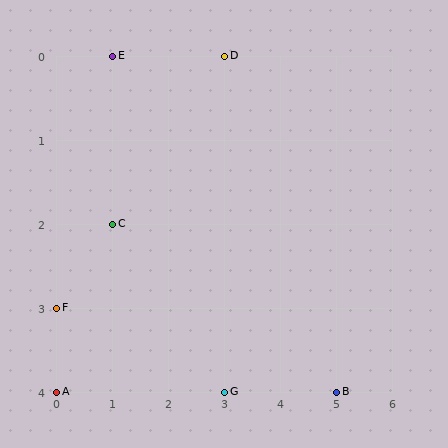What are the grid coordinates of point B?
Point B is at grid coordinates (5, 4).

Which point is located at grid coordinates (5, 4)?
Point B is at (5, 4).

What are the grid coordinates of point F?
Point F is at grid coordinates (0, 3).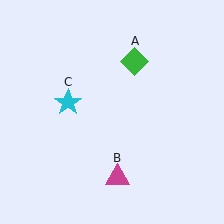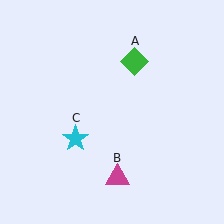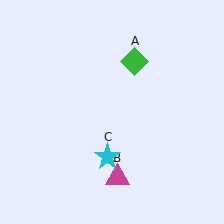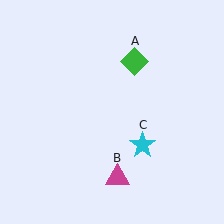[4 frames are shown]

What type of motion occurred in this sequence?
The cyan star (object C) rotated counterclockwise around the center of the scene.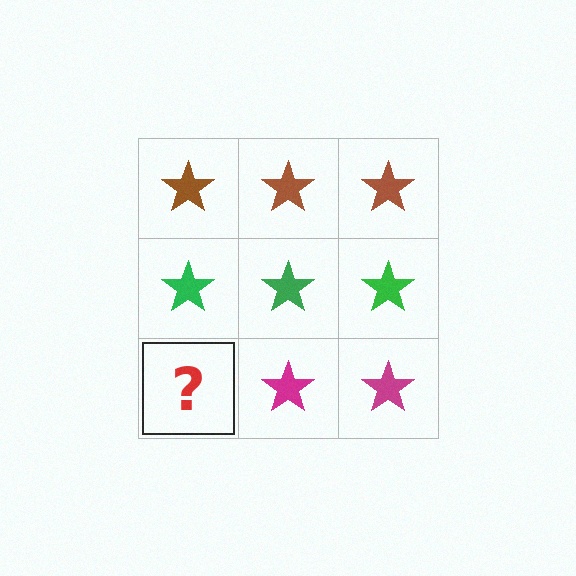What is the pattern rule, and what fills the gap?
The rule is that each row has a consistent color. The gap should be filled with a magenta star.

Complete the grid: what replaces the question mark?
The question mark should be replaced with a magenta star.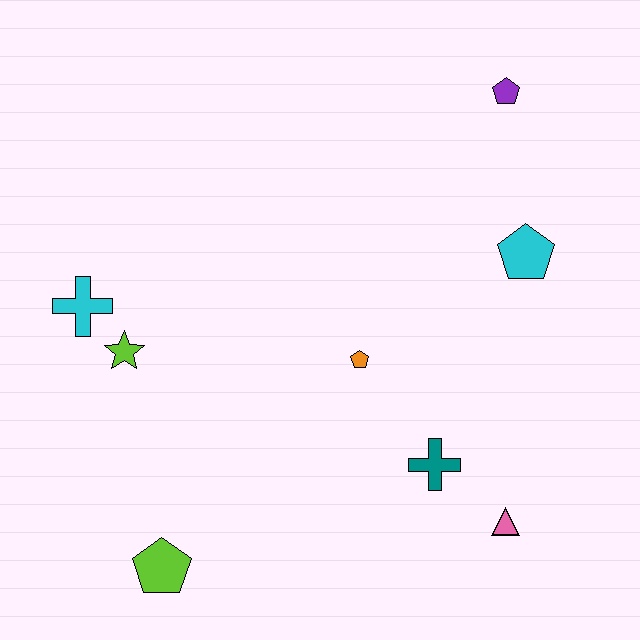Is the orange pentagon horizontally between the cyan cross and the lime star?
No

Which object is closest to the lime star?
The cyan cross is closest to the lime star.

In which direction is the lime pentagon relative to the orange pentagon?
The lime pentagon is below the orange pentagon.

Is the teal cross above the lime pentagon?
Yes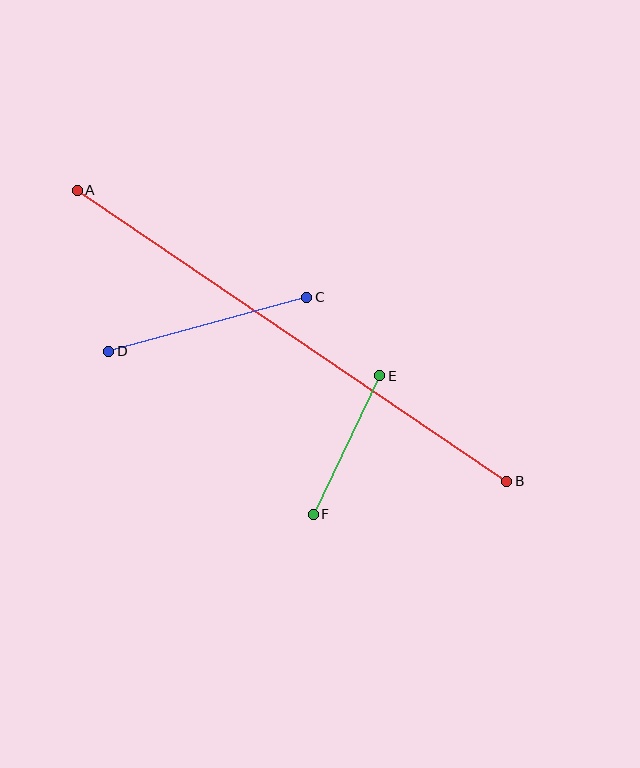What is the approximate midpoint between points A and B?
The midpoint is at approximately (292, 336) pixels.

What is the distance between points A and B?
The distance is approximately 519 pixels.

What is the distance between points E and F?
The distance is approximately 154 pixels.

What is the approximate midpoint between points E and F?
The midpoint is at approximately (347, 445) pixels.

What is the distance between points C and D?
The distance is approximately 205 pixels.